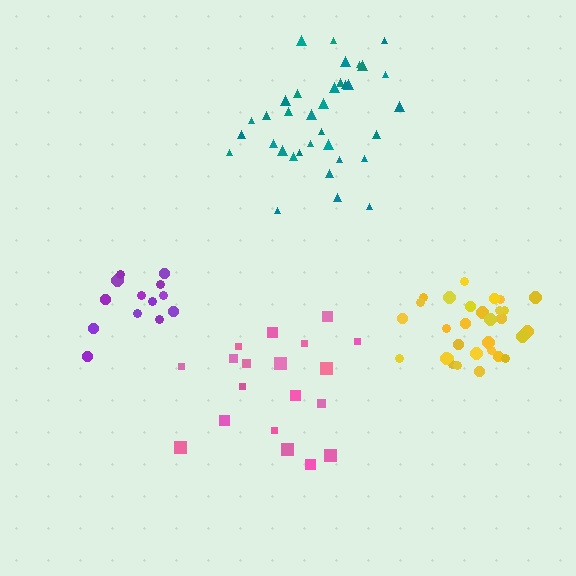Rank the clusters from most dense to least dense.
yellow, purple, teal, pink.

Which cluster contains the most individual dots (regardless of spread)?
Teal (35).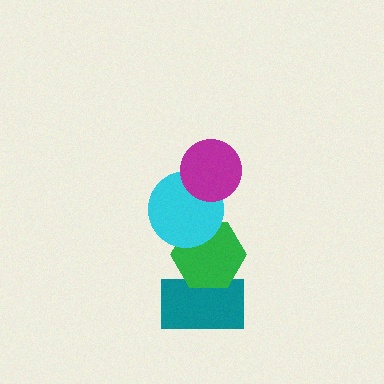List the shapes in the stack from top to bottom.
From top to bottom: the magenta circle, the cyan circle, the green hexagon, the teal rectangle.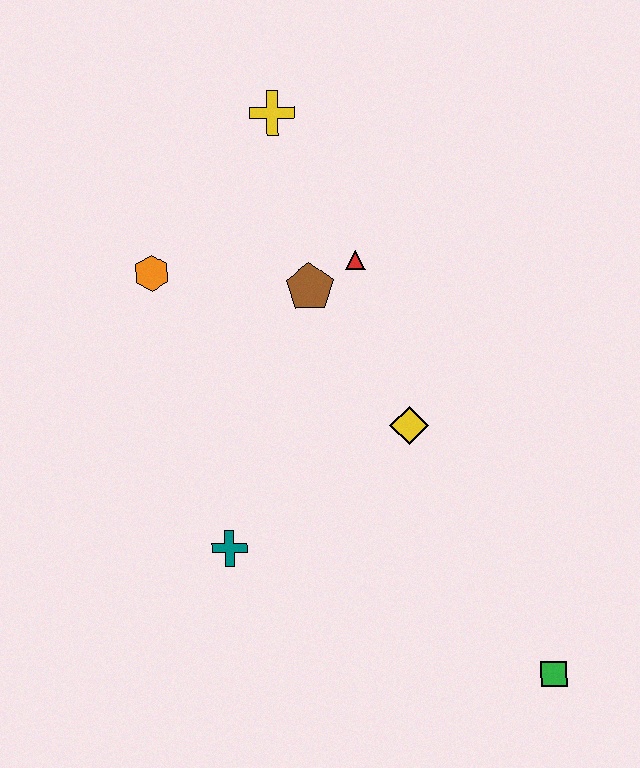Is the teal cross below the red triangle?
Yes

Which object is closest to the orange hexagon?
The brown pentagon is closest to the orange hexagon.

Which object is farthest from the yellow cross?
The green square is farthest from the yellow cross.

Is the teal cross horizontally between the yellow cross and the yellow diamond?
No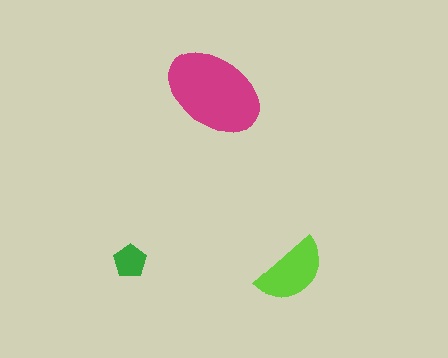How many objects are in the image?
There are 3 objects in the image.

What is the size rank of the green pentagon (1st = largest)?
3rd.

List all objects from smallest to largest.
The green pentagon, the lime semicircle, the magenta ellipse.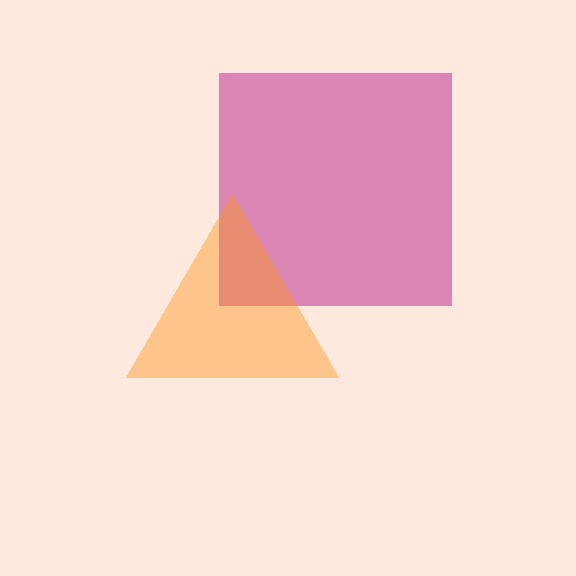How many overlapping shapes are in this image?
There are 2 overlapping shapes in the image.